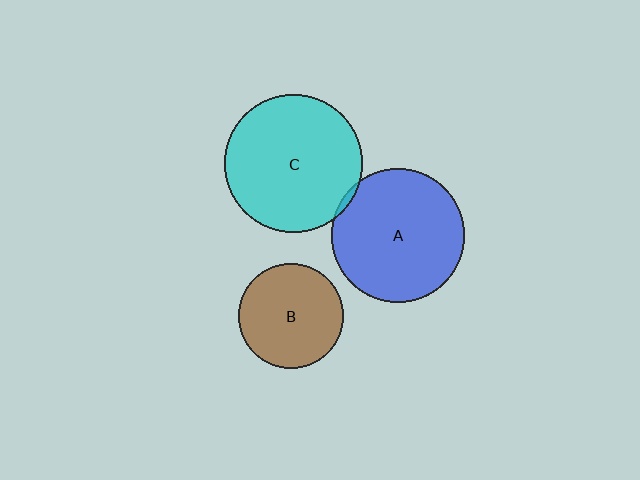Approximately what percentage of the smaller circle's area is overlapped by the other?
Approximately 5%.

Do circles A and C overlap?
Yes.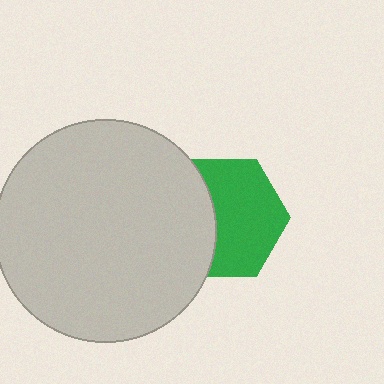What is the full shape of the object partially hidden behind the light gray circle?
The partially hidden object is a green hexagon.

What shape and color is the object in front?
The object in front is a light gray circle.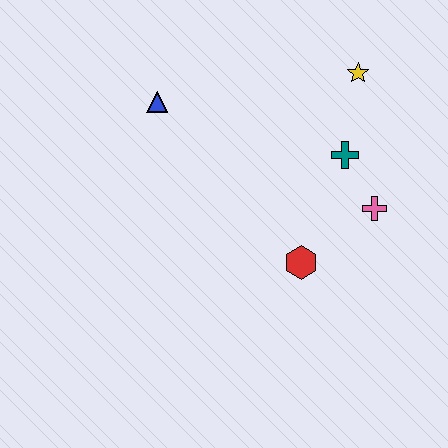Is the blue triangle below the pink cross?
No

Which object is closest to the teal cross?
The pink cross is closest to the teal cross.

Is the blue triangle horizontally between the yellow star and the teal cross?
No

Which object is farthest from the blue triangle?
The pink cross is farthest from the blue triangle.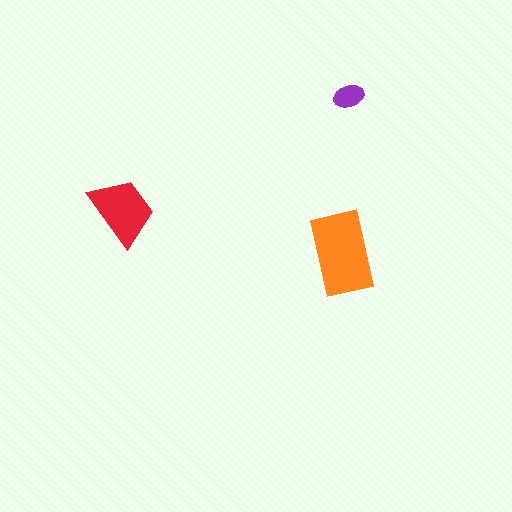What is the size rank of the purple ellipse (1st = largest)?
3rd.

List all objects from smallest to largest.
The purple ellipse, the red trapezoid, the orange rectangle.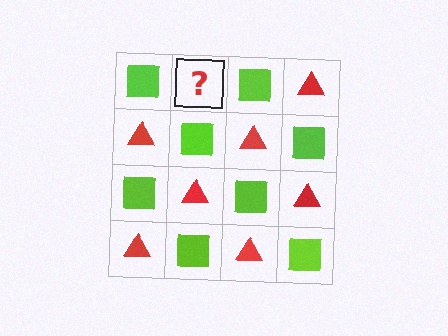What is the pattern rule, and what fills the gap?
The rule is that it alternates lime square and red triangle in a checkerboard pattern. The gap should be filled with a red triangle.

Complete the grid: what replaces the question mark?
The question mark should be replaced with a red triangle.